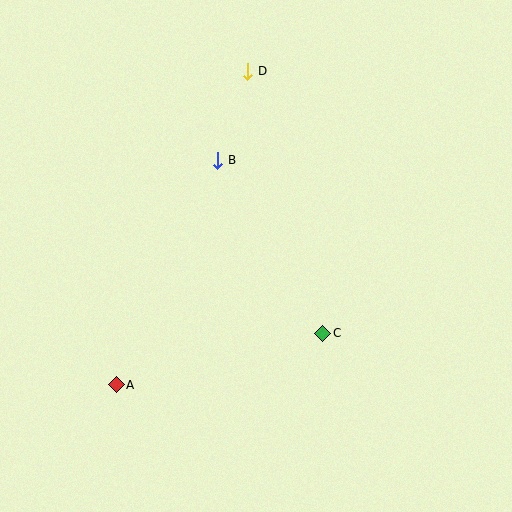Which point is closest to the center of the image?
Point C at (323, 333) is closest to the center.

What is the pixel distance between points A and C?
The distance between A and C is 213 pixels.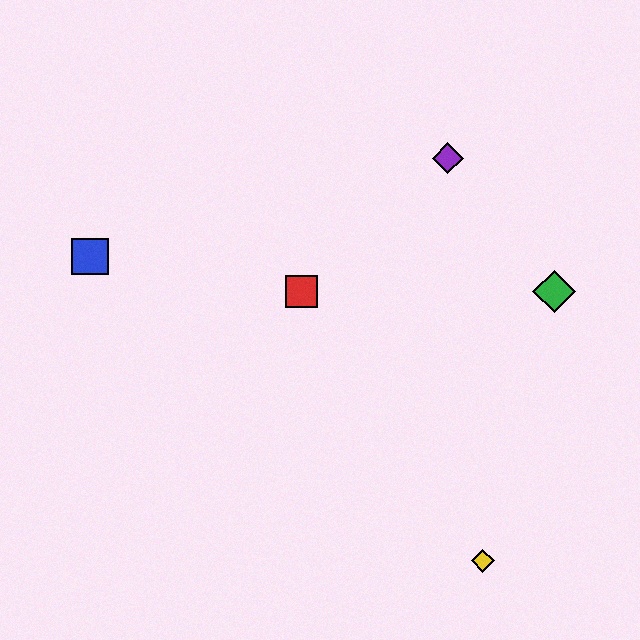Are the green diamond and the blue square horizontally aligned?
No, the green diamond is at y≈291 and the blue square is at y≈257.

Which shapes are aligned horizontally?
The red square, the green diamond are aligned horizontally.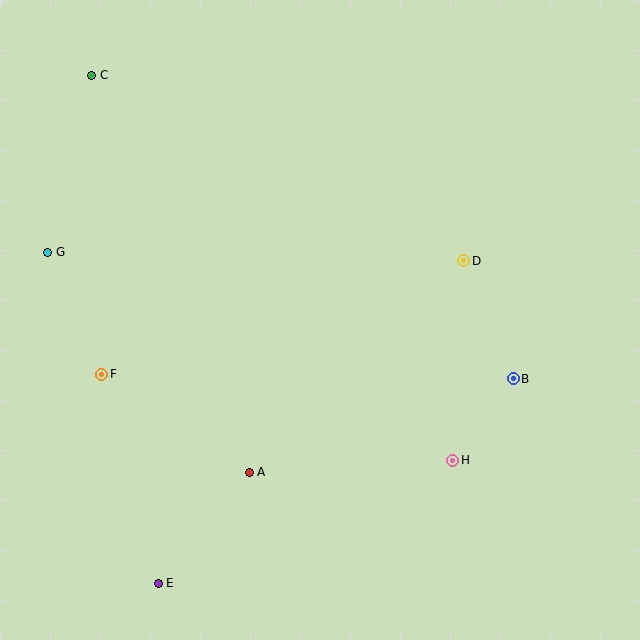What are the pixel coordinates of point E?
Point E is at (158, 583).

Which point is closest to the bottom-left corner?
Point E is closest to the bottom-left corner.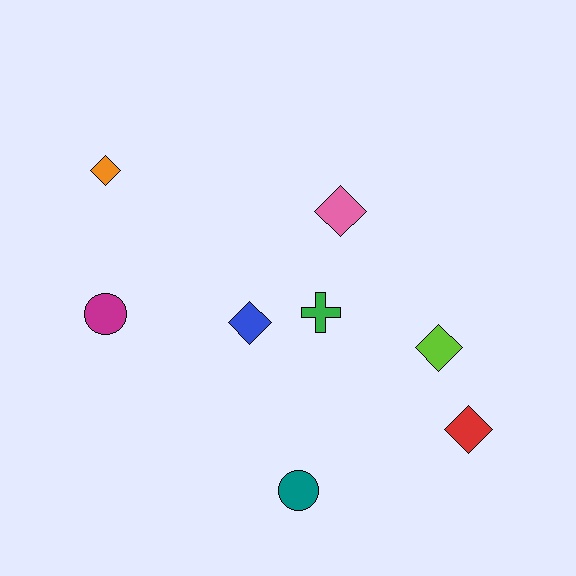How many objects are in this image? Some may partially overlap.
There are 8 objects.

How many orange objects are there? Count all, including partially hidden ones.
There is 1 orange object.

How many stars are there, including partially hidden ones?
There are no stars.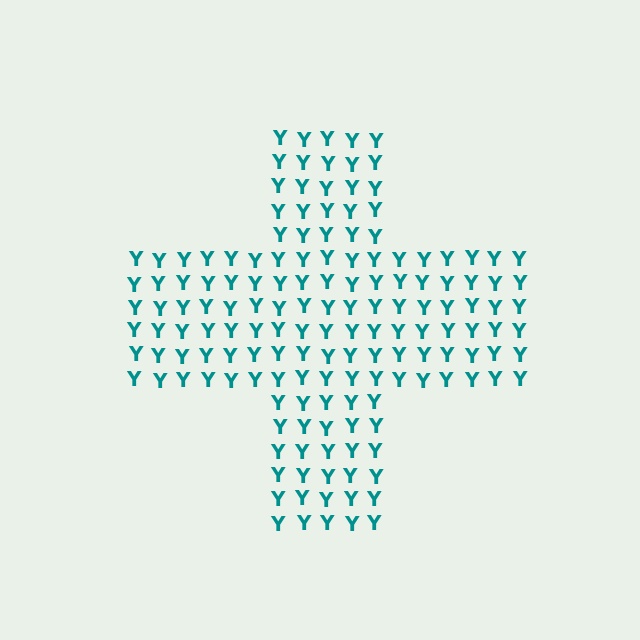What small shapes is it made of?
It is made of small letter Y's.